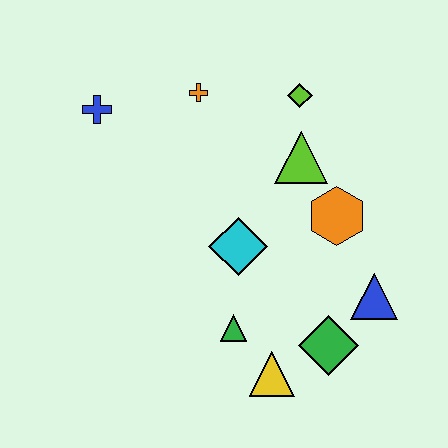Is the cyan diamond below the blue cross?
Yes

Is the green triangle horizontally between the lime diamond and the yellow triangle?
No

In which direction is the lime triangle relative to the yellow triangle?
The lime triangle is above the yellow triangle.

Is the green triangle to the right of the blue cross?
Yes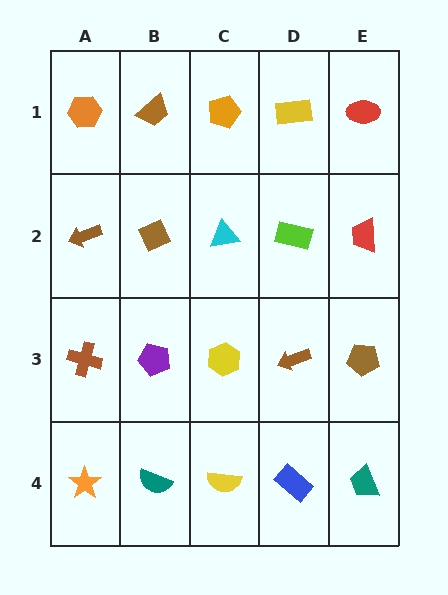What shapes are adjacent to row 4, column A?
A brown cross (row 3, column A), a teal semicircle (row 4, column B).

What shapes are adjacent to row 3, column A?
A brown arrow (row 2, column A), an orange star (row 4, column A), a purple pentagon (row 3, column B).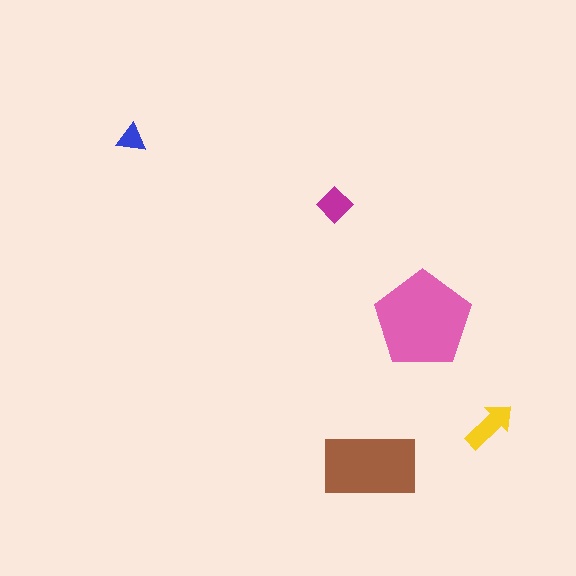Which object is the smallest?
The blue triangle.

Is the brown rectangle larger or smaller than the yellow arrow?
Larger.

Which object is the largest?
The pink pentagon.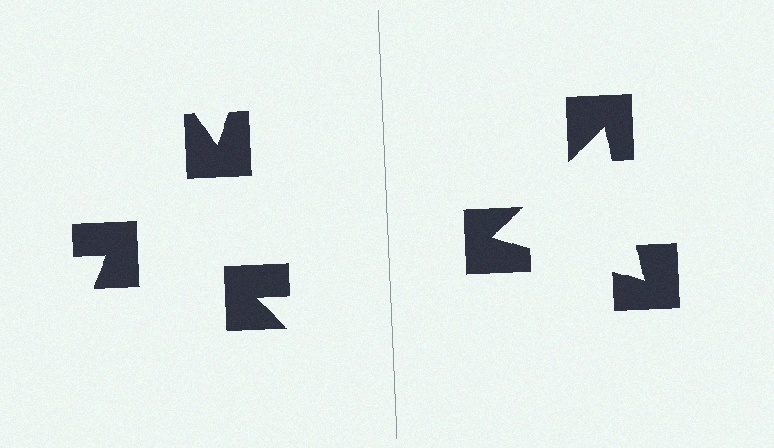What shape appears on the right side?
An illusory triangle.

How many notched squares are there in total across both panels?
6 — 3 on each side.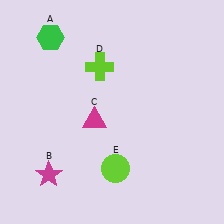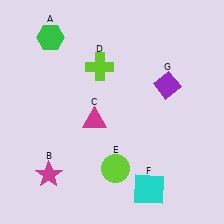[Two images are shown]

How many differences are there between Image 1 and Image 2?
There are 2 differences between the two images.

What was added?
A cyan square (F), a purple diamond (G) were added in Image 2.